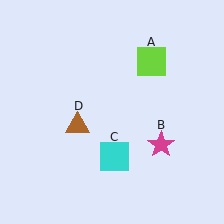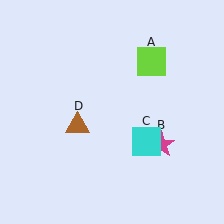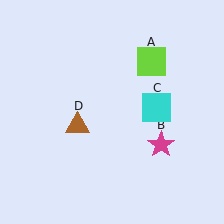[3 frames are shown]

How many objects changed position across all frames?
1 object changed position: cyan square (object C).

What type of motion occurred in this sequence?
The cyan square (object C) rotated counterclockwise around the center of the scene.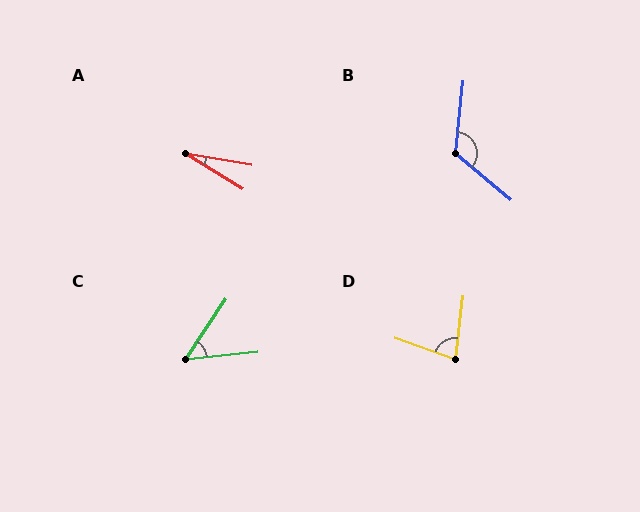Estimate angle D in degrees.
Approximately 77 degrees.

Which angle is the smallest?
A, at approximately 21 degrees.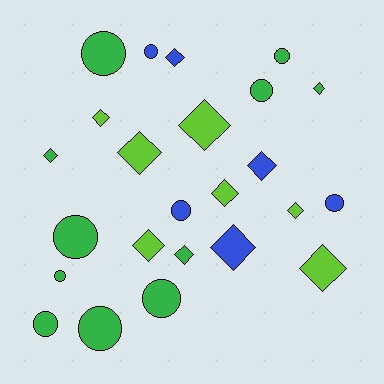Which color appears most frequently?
Green, with 11 objects.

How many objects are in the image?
There are 24 objects.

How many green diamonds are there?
There are 3 green diamonds.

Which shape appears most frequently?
Diamond, with 13 objects.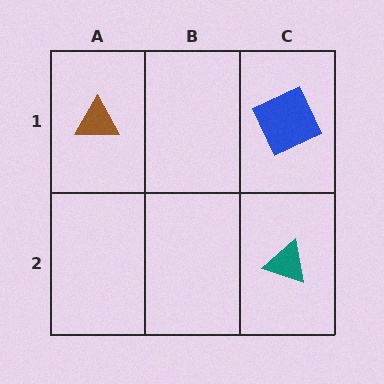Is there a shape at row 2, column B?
No, that cell is empty.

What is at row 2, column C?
A teal triangle.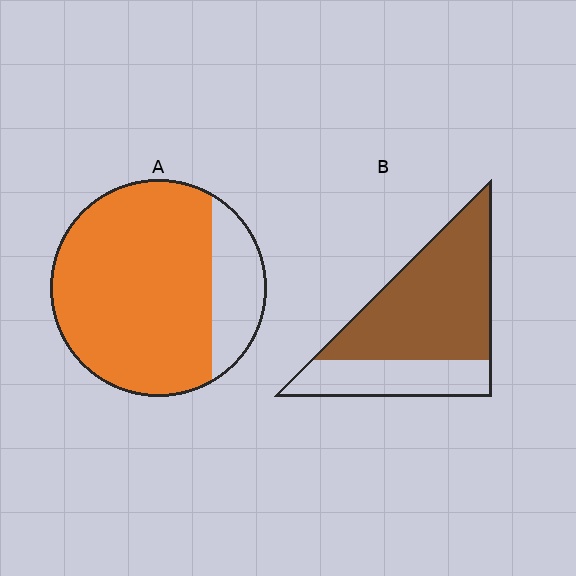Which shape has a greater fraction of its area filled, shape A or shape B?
Shape A.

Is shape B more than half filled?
Yes.